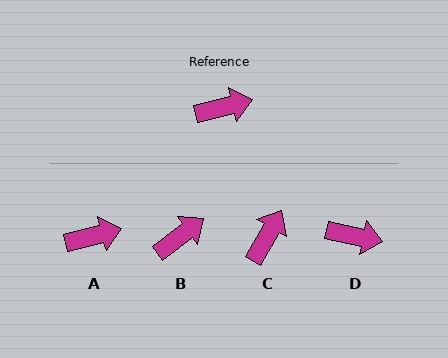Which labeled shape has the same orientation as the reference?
A.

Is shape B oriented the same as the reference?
No, it is off by about 23 degrees.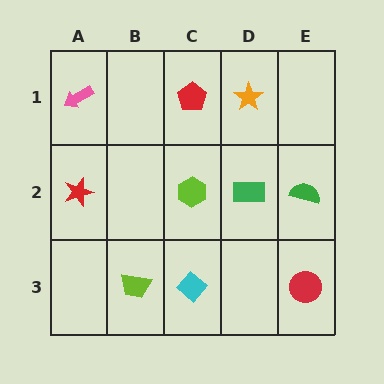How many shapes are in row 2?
4 shapes.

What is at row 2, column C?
A lime hexagon.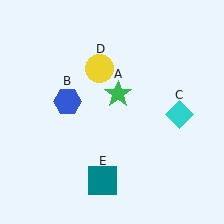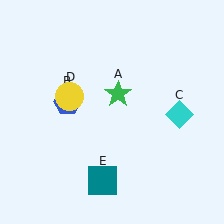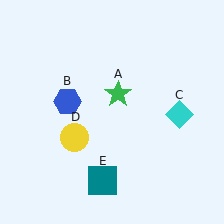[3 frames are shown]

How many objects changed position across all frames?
1 object changed position: yellow circle (object D).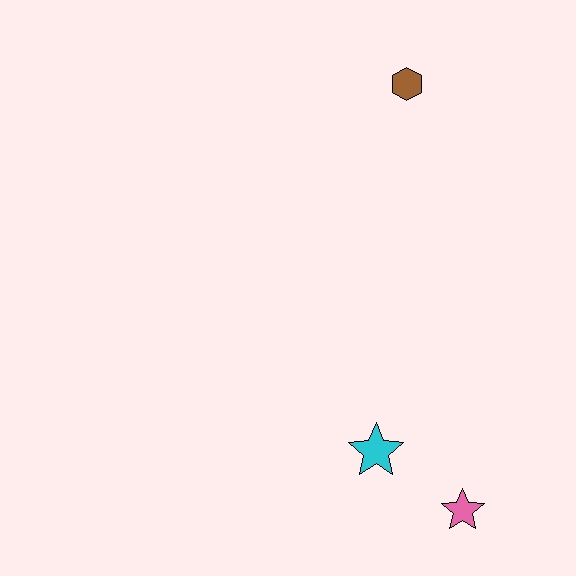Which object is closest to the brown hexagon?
The cyan star is closest to the brown hexagon.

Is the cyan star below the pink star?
No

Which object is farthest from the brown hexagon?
The pink star is farthest from the brown hexagon.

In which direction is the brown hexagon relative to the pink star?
The brown hexagon is above the pink star.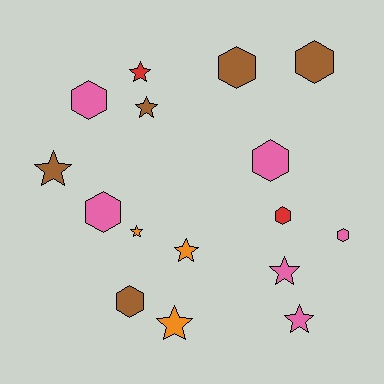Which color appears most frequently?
Pink, with 6 objects.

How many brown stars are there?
There are 2 brown stars.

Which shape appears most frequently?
Hexagon, with 8 objects.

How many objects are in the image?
There are 16 objects.